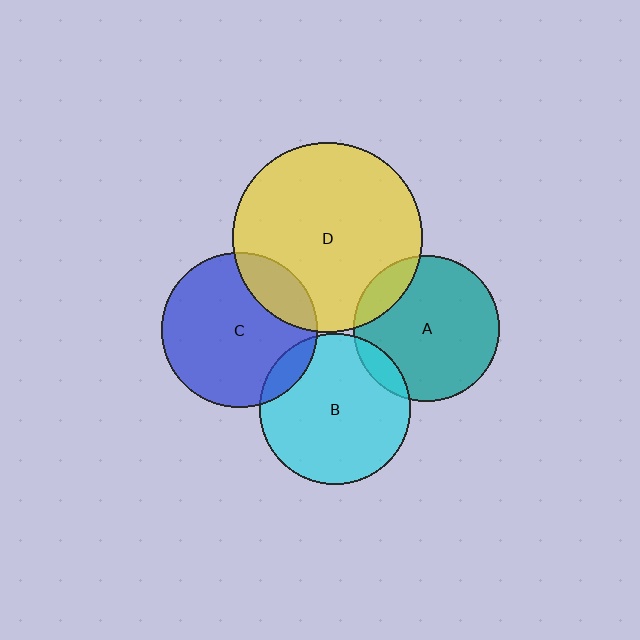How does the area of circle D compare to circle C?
Approximately 1.5 times.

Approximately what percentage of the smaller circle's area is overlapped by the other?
Approximately 10%.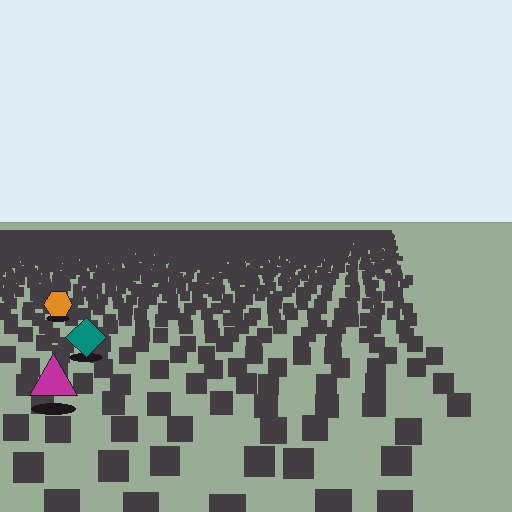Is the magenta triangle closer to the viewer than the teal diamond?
Yes. The magenta triangle is closer — you can tell from the texture gradient: the ground texture is coarser near it.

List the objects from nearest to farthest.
From nearest to farthest: the magenta triangle, the teal diamond, the orange hexagon.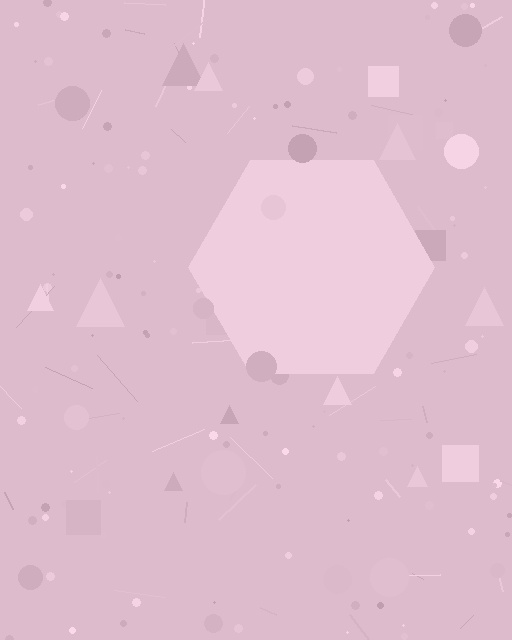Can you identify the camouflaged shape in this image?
The camouflaged shape is a hexagon.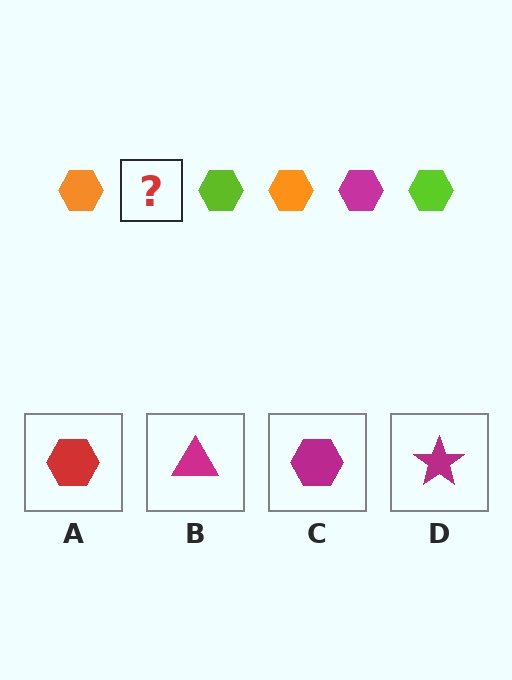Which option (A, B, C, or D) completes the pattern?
C.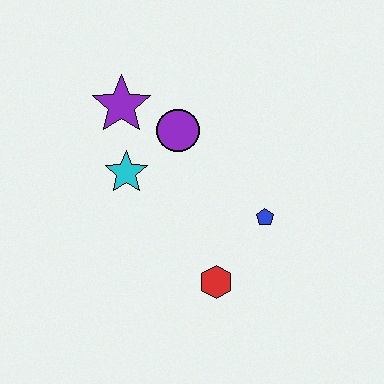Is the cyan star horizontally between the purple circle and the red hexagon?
No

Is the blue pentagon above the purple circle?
No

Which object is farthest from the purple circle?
The red hexagon is farthest from the purple circle.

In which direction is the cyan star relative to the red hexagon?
The cyan star is above the red hexagon.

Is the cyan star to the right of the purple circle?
No